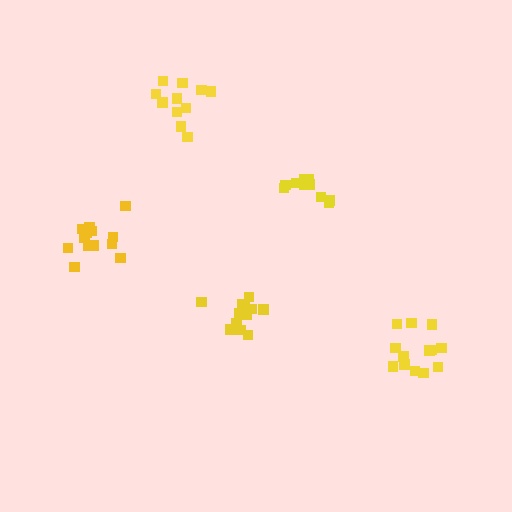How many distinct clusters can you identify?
There are 5 distinct clusters.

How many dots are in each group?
Group 1: 10 dots, Group 2: 13 dots, Group 3: 11 dots, Group 4: 12 dots, Group 5: 13 dots (59 total).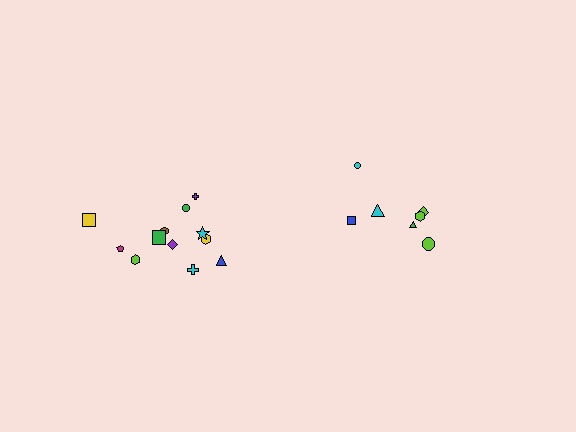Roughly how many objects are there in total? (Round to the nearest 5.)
Roughly 20 objects in total.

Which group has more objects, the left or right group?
The left group.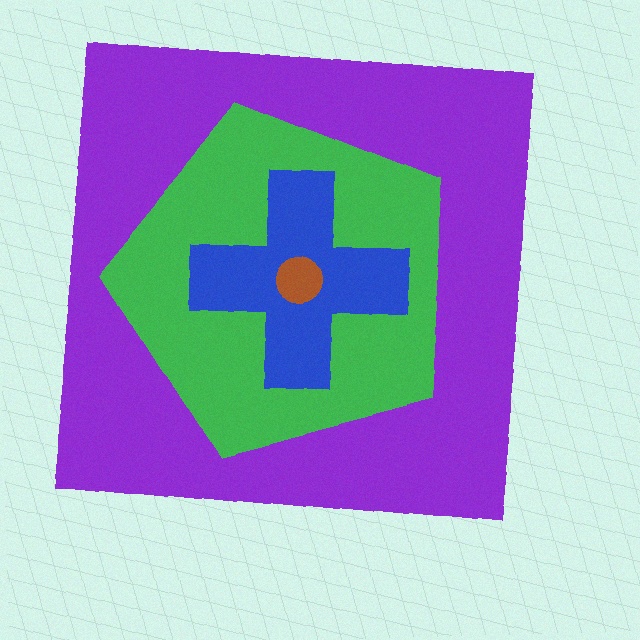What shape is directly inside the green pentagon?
The blue cross.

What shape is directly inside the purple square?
The green pentagon.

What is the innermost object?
The brown circle.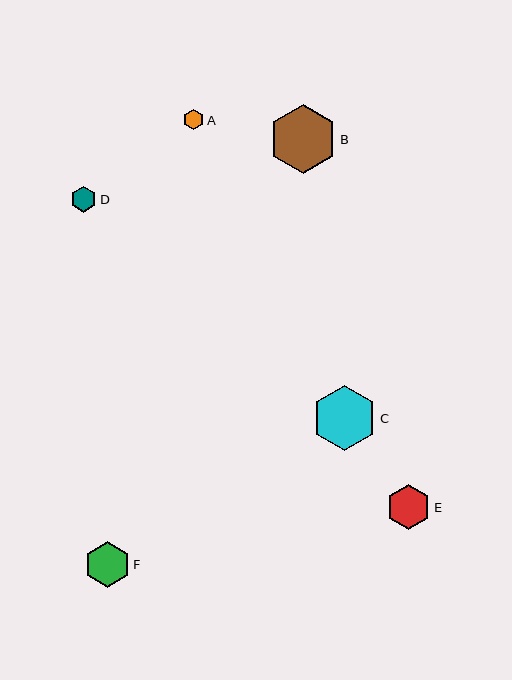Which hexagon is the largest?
Hexagon B is the largest with a size of approximately 68 pixels.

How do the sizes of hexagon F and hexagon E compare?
Hexagon F and hexagon E are approximately the same size.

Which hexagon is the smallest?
Hexagon A is the smallest with a size of approximately 20 pixels.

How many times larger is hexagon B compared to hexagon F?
Hexagon B is approximately 1.5 times the size of hexagon F.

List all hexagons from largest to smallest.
From largest to smallest: B, C, F, E, D, A.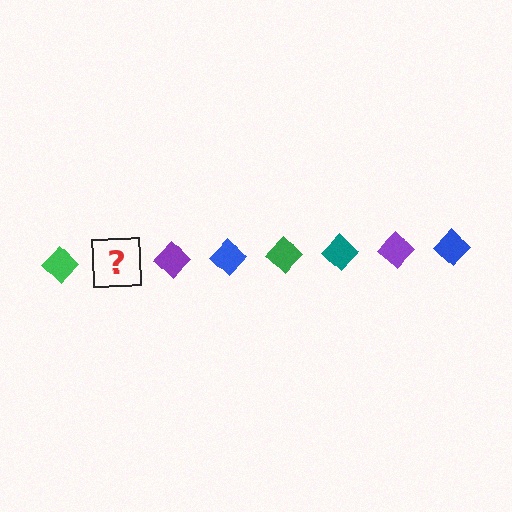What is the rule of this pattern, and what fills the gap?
The rule is that the pattern cycles through green, teal, purple, blue diamonds. The gap should be filled with a teal diamond.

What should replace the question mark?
The question mark should be replaced with a teal diamond.